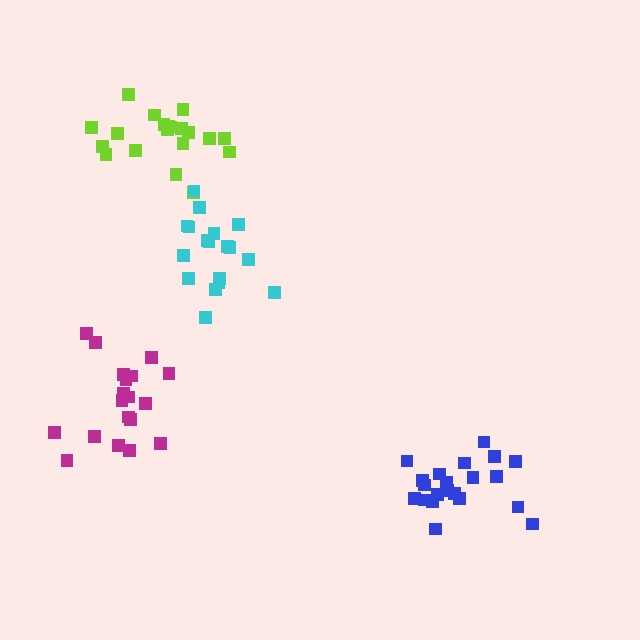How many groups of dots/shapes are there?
There are 4 groups.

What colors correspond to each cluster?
The clusters are colored: lime, blue, magenta, cyan.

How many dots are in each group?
Group 1: 20 dots, Group 2: 21 dots, Group 3: 20 dots, Group 4: 18 dots (79 total).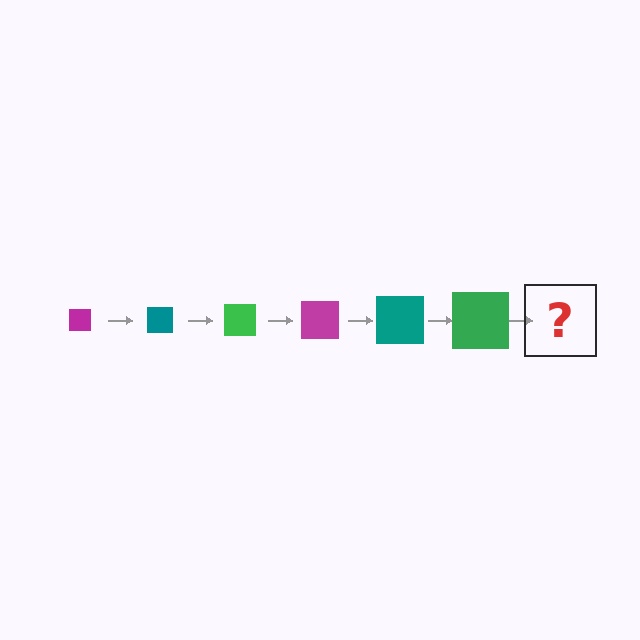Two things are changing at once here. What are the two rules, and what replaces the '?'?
The two rules are that the square grows larger each step and the color cycles through magenta, teal, and green. The '?' should be a magenta square, larger than the previous one.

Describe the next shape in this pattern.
It should be a magenta square, larger than the previous one.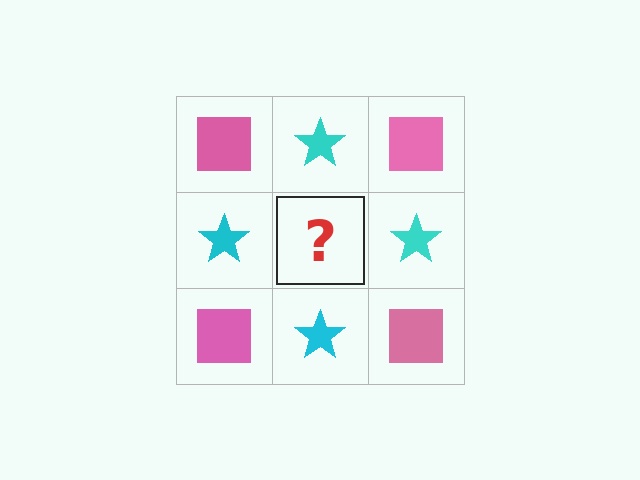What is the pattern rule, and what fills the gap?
The rule is that it alternates pink square and cyan star in a checkerboard pattern. The gap should be filled with a pink square.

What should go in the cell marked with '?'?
The missing cell should contain a pink square.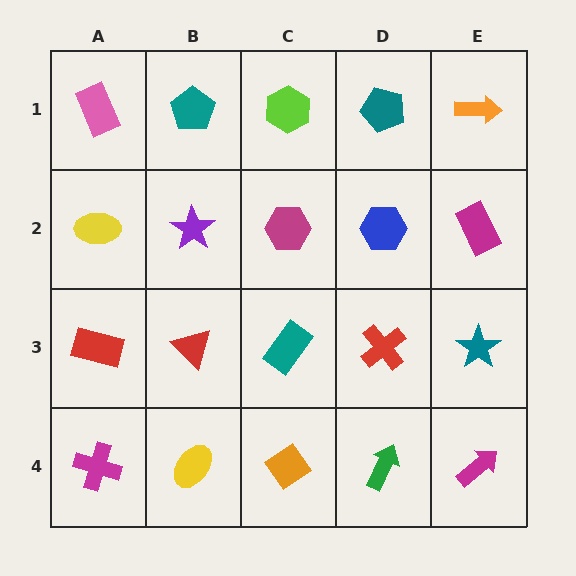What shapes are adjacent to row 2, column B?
A teal pentagon (row 1, column B), a red triangle (row 3, column B), a yellow ellipse (row 2, column A), a magenta hexagon (row 2, column C).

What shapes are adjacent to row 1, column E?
A magenta rectangle (row 2, column E), a teal pentagon (row 1, column D).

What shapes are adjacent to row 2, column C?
A lime hexagon (row 1, column C), a teal rectangle (row 3, column C), a purple star (row 2, column B), a blue hexagon (row 2, column D).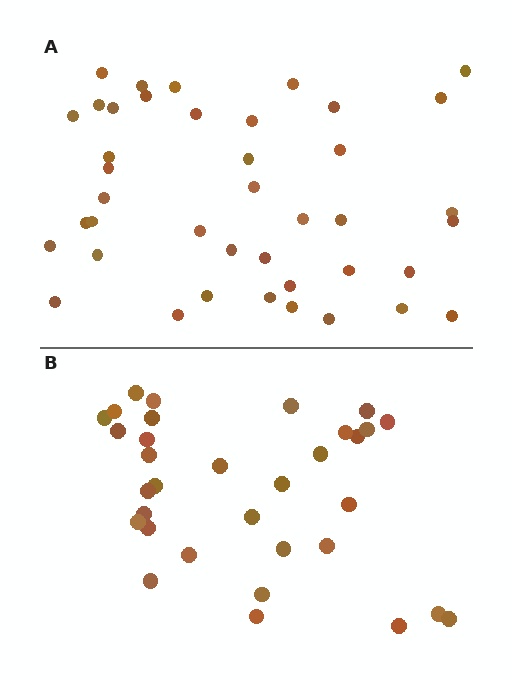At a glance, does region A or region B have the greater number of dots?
Region A (the top region) has more dots.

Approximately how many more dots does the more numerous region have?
Region A has roughly 8 or so more dots than region B.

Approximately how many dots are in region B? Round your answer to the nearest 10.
About 30 dots. (The exact count is 33, which rounds to 30.)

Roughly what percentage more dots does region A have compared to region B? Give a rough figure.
About 25% more.